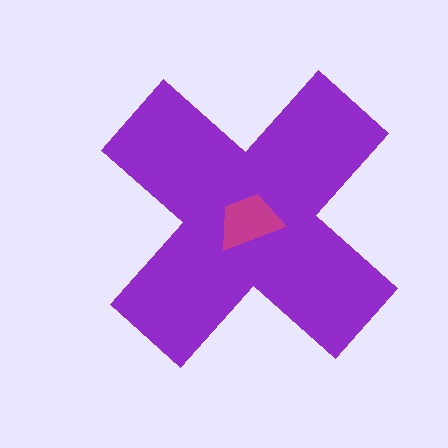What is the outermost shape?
The purple cross.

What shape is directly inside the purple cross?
The magenta trapezoid.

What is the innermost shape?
The magenta trapezoid.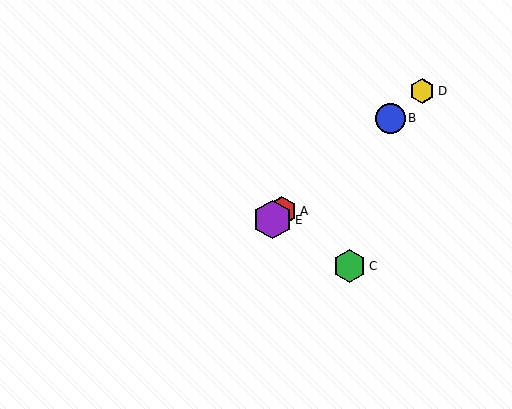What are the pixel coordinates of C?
Object C is at (349, 266).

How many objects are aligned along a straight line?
4 objects (A, B, D, E) are aligned along a straight line.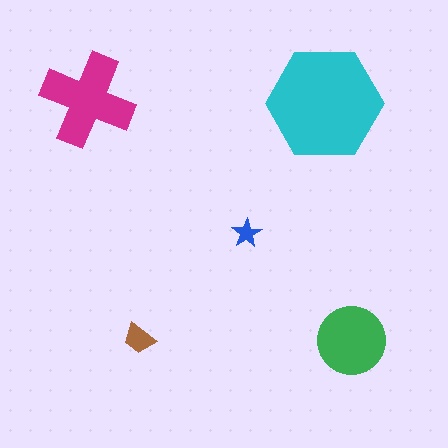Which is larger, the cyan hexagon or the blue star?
The cyan hexagon.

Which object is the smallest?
The blue star.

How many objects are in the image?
There are 5 objects in the image.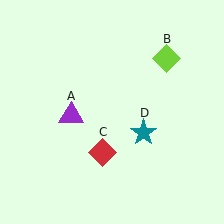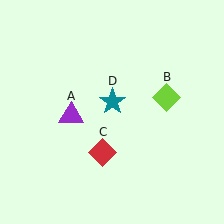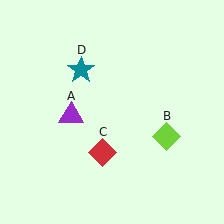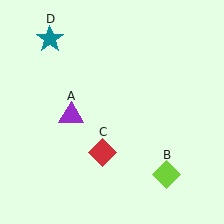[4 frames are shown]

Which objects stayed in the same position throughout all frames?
Purple triangle (object A) and red diamond (object C) remained stationary.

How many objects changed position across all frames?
2 objects changed position: lime diamond (object B), teal star (object D).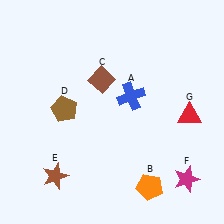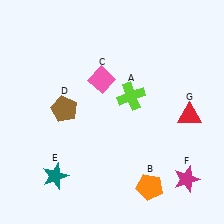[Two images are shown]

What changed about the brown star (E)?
In Image 1, E is brown. In Image 2, it changed to teal.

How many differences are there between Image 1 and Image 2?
There are 3 differences between the two images.